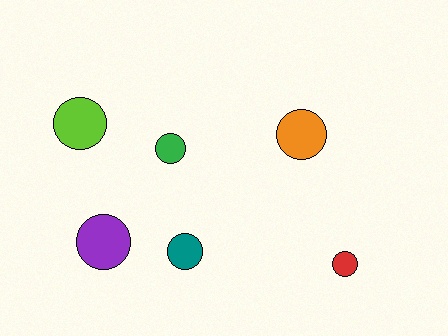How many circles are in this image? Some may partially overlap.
There are 6 circles.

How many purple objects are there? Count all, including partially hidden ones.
There is 1 purple object.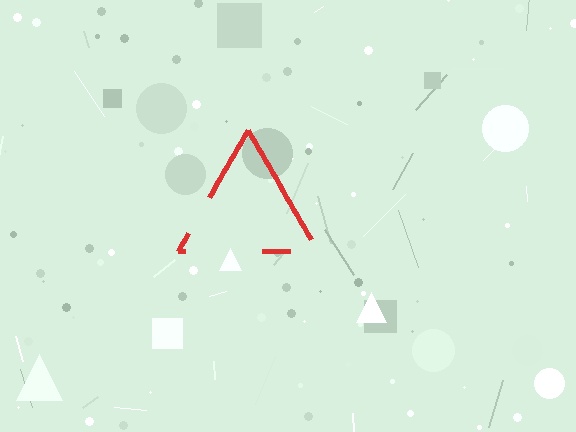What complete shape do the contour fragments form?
The contour fragments form a triangle.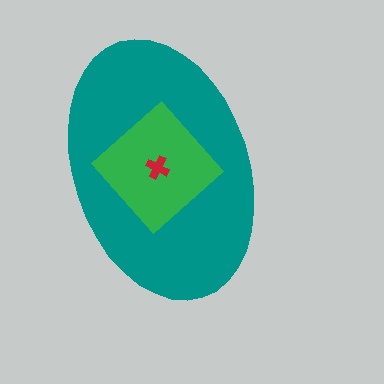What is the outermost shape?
The teal ellipse.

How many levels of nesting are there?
3.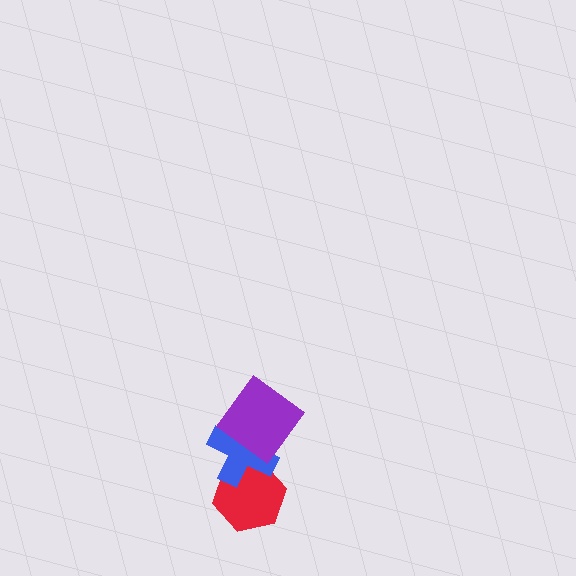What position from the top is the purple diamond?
The purple diamond is 1st from the top.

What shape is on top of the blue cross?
The purple diamond is on top of the blue cross.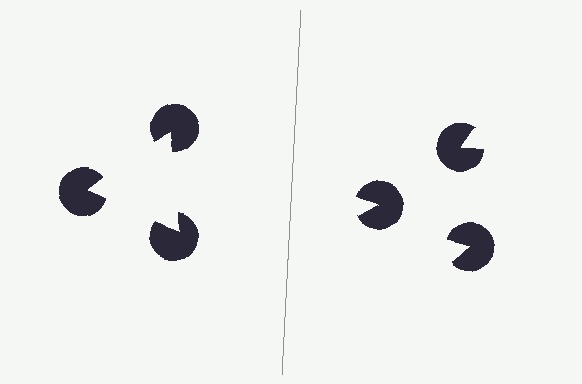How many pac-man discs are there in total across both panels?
6 — 3 on each side.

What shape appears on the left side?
An illusory triangle.